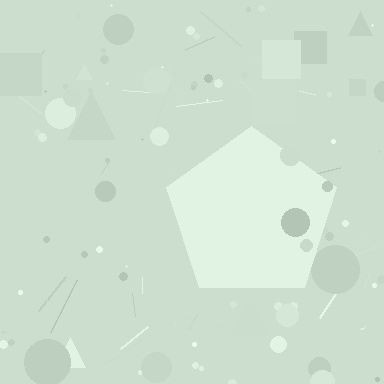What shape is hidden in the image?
A pentagon is hidden in the image.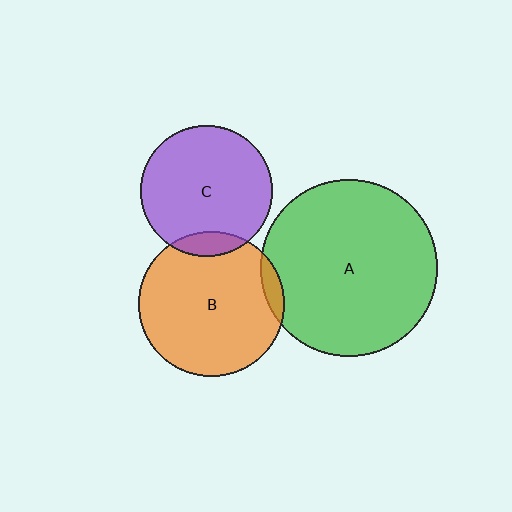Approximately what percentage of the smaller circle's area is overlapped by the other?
Approximately 10%.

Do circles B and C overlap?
Yes.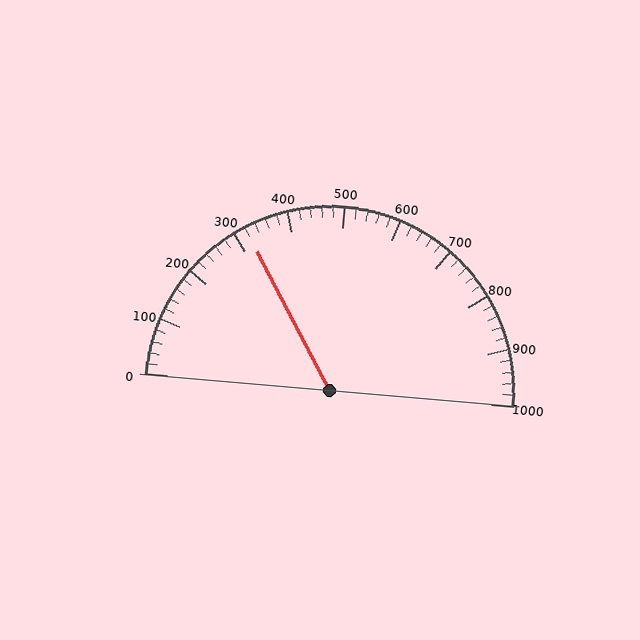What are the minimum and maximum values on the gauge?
The gauge ranges from 0 to 1000.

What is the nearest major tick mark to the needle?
The nearest major tick mark is 300.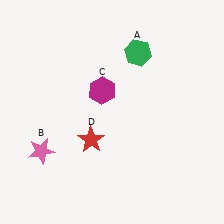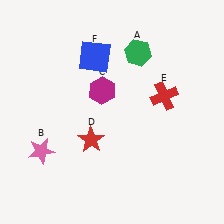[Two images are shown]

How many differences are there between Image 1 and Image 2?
There are 2 differences between the two images.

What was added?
A red cross (E), a blue square (F) were added in Image 2.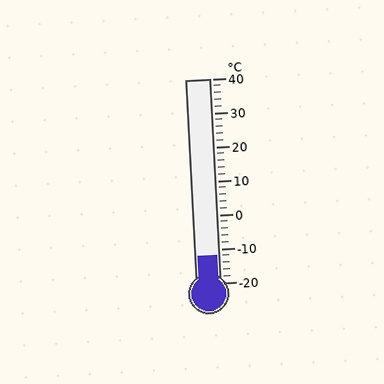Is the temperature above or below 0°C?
The temperature is below 0°C.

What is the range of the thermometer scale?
The thermometer scale ranges from -20°C to 40°C.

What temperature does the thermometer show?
The thermometer shows approximately -12°C.